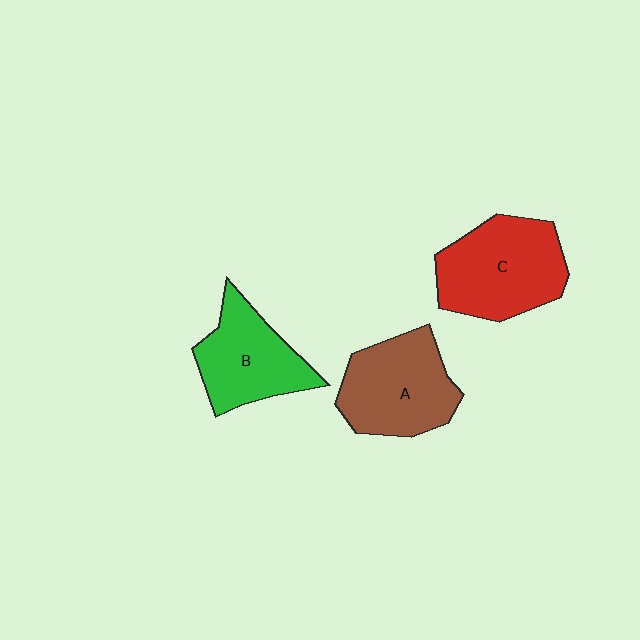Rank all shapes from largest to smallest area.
From largest to smallest: C (red), A (brown), B (green).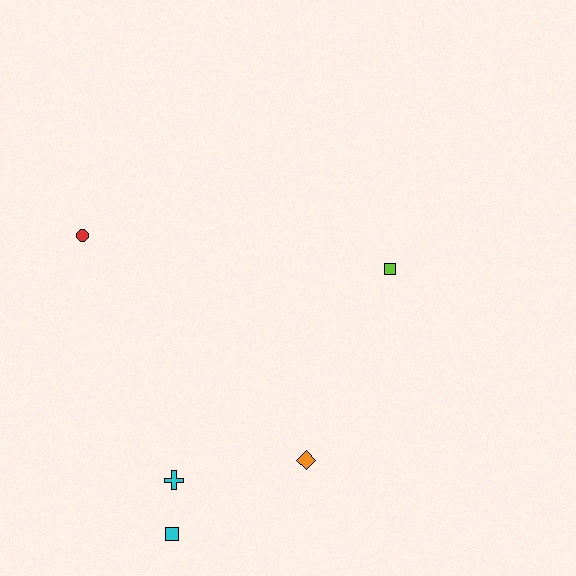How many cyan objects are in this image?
There are 2 cyan objects.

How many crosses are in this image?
There is 1 cross.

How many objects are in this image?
There are 5 objects.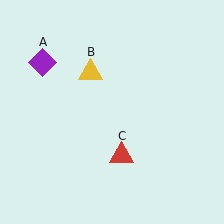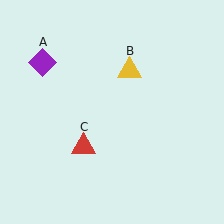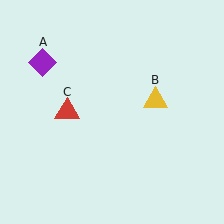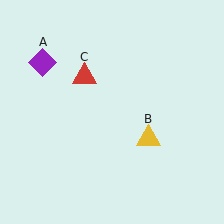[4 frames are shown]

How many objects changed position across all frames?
2 objects changed position: yellow triangle (object B), red triangle (object C).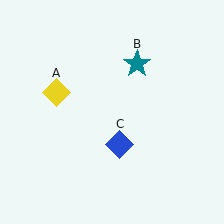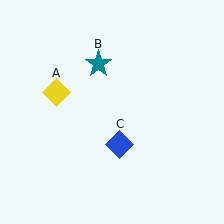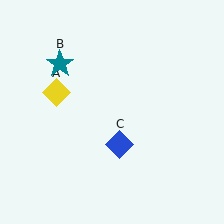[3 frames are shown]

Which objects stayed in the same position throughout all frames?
Yellow diamond (object A) and blue diamond (object C) remained stationary.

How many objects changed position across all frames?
1 object changed position: teal star (object B).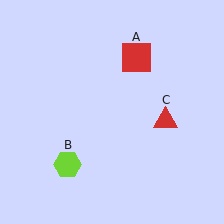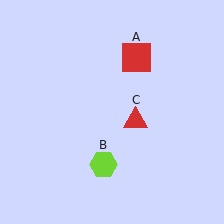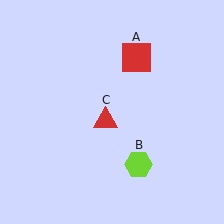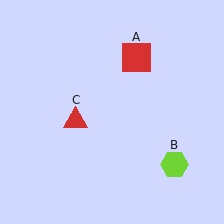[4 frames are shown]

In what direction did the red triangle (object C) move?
The red triangle (object C) moved left.